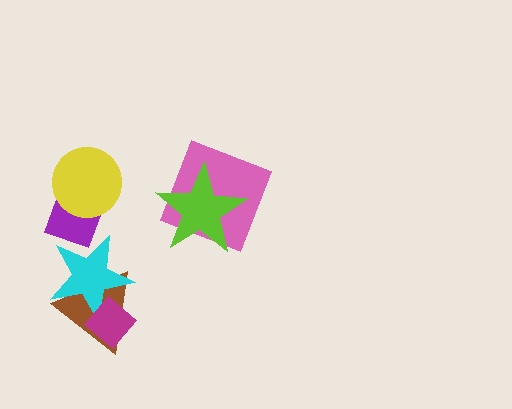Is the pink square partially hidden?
Yes, it is partially covered by another shape.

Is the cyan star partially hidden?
Yes, it is partially covered by another shape.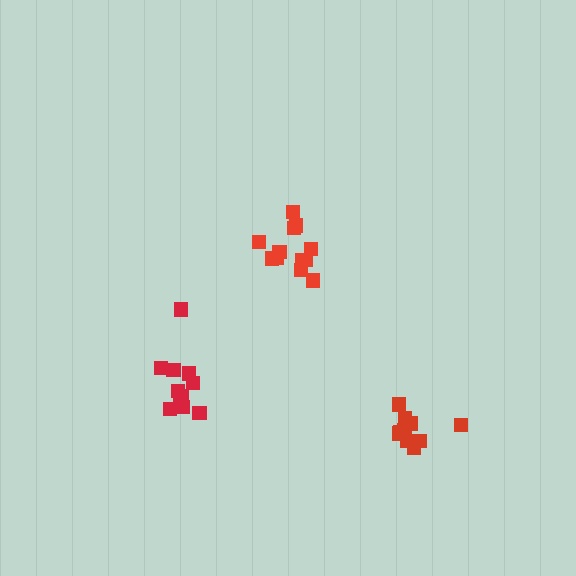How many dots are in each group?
Group 1: 12 dots, Group 2: 10 dots, Group 3: 11 dots (33 total).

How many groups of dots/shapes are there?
There are 3 groups.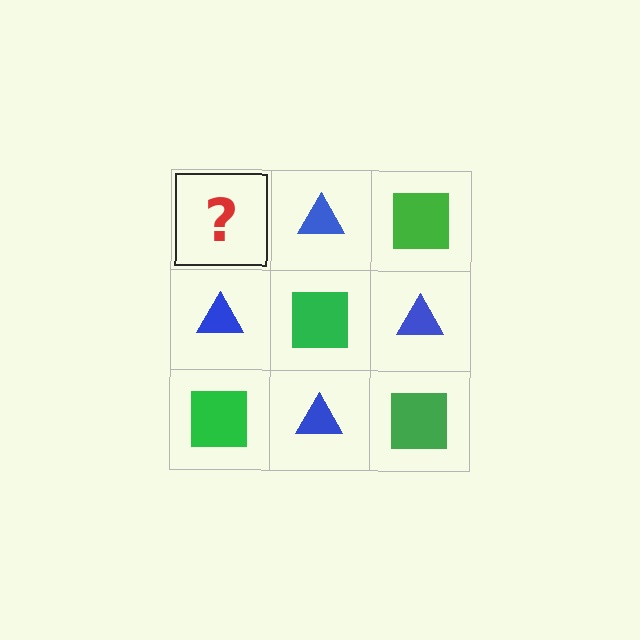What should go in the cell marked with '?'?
The missing cell should contain a green square.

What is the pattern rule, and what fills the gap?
The rule is that it alternates green square and blue triangle in a checkerboard pattern. The gap should be filled with a green square.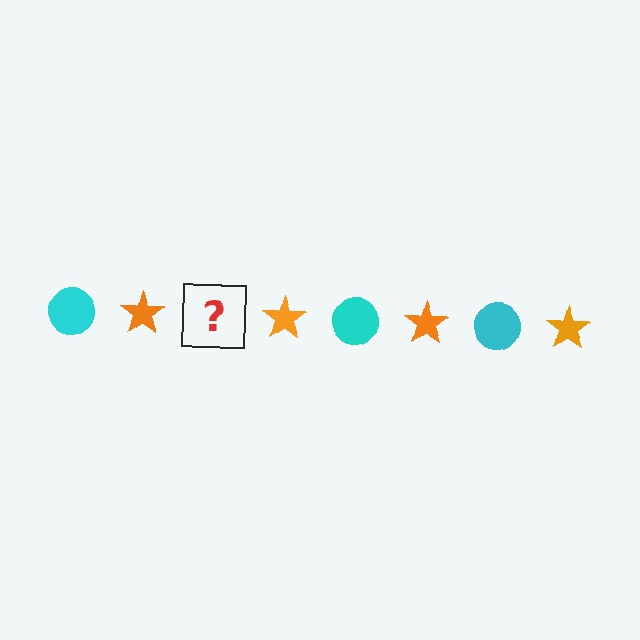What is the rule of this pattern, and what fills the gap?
The rule is that the pattern alternates between cyan circle and orange star. The gap should be filled with a cyan circle.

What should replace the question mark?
The question mark should be replaced with a cyan circle.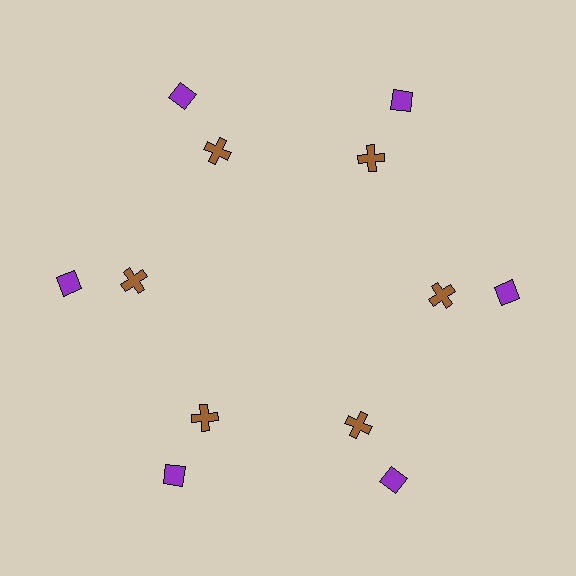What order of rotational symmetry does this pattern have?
This pattern has 6-fold rotational symmetry.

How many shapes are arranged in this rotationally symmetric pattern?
There are 12 shapes, arranged in 6 groups of 2.